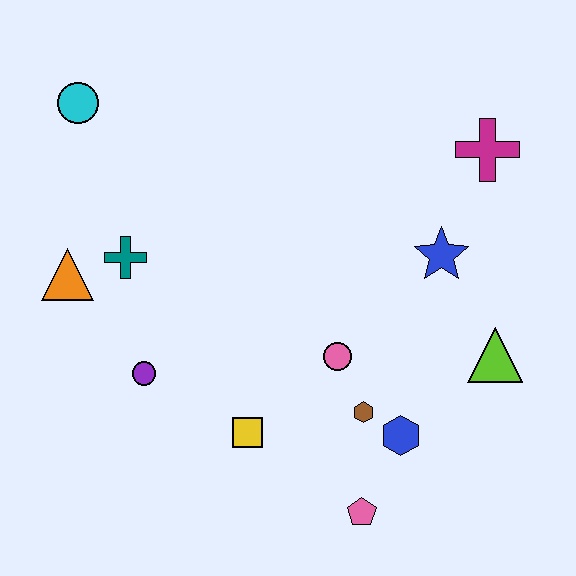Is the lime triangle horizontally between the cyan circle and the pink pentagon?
No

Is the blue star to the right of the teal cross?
Yes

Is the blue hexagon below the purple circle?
Yes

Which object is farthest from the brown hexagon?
The cyan circle is farthest from the brown hexagon.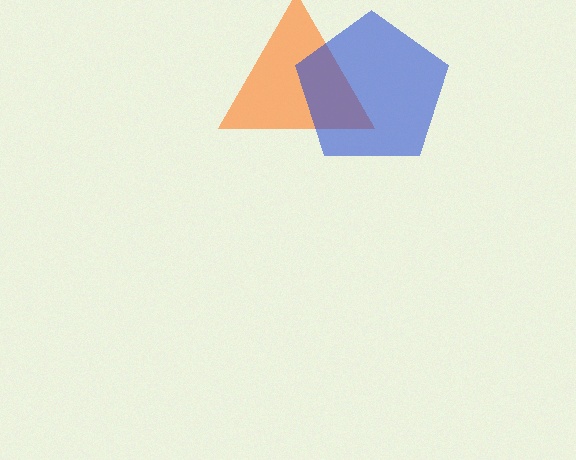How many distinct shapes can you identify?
There are 2 distinct shapes: an orange triangle, a blue pentagon.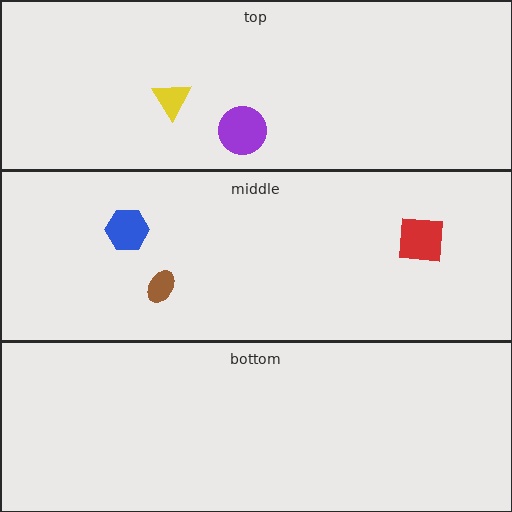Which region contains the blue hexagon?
The middle region.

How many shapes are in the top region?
2.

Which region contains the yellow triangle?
The top region.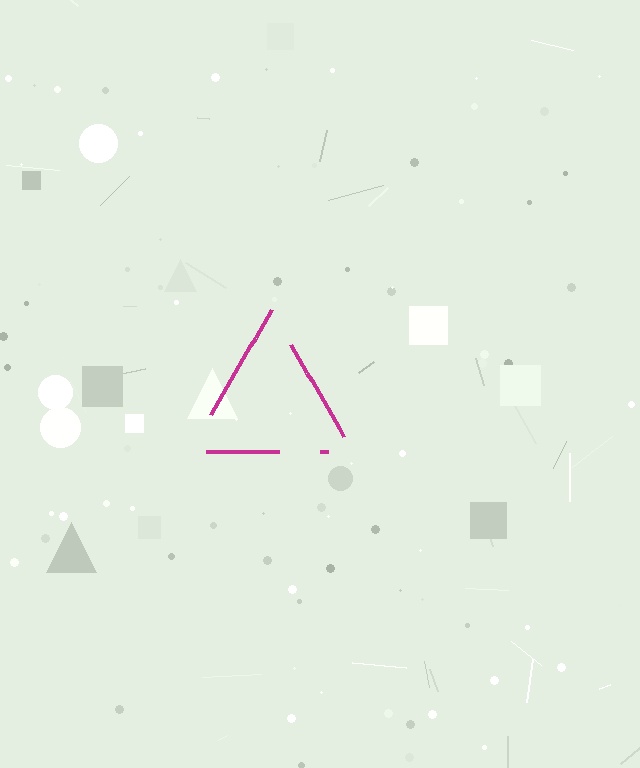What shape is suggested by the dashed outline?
The dashed outline suggests a triangle.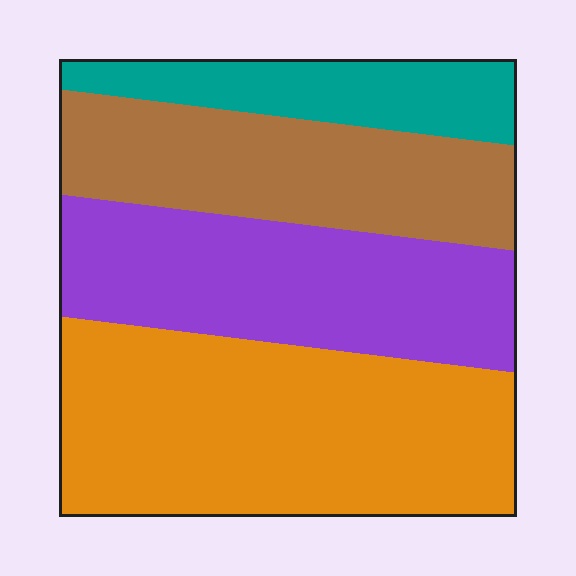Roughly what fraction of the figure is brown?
Brown takes up about one quarter (1/4) of the figure.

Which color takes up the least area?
Teal, at roughly 15%.